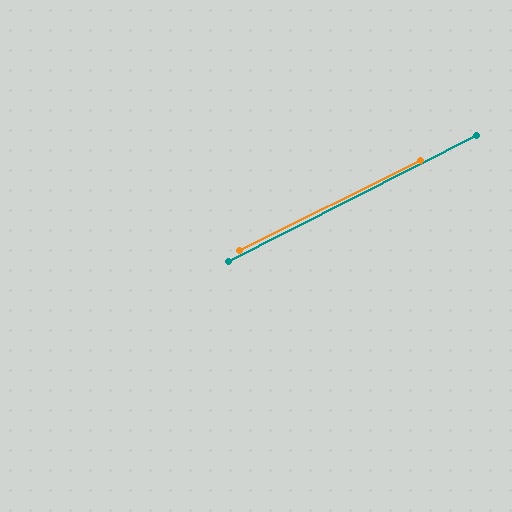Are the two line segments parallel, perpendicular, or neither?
Parallel — their directions differ by only 0.7°.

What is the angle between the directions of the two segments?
Approximately 1 degree.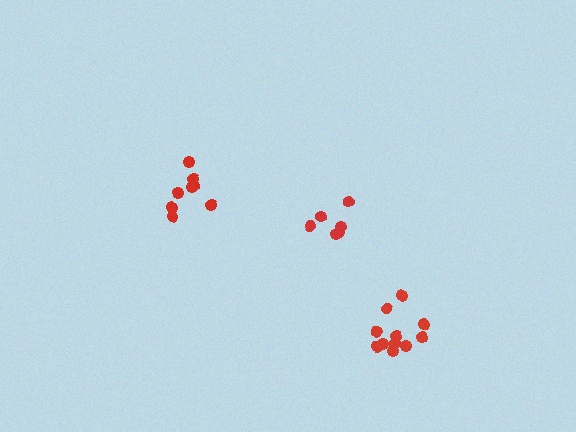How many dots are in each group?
Group 1: 8 dots, Group 2: 6 dots, Group 3: 11 dots (25 total).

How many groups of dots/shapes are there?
There are 3 groups.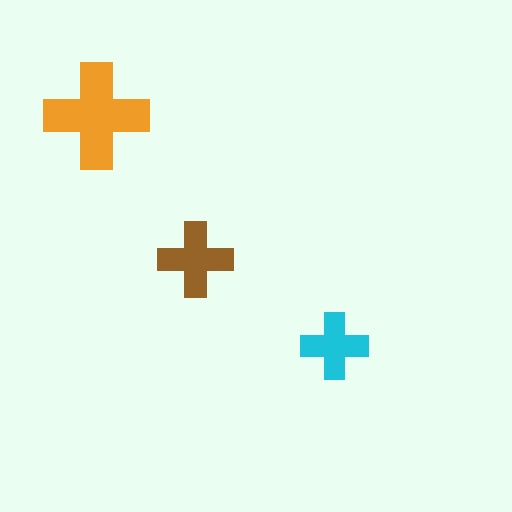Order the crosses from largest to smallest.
the orange one, the brown one, the cyan one.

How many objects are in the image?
There are 3 objects in the image.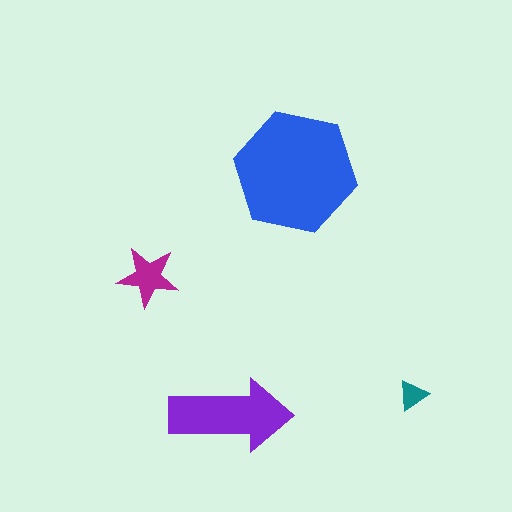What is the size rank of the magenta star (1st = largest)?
3rd.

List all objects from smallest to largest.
The teal triangle, the magenta star, the purple arrow, the blue hexagon.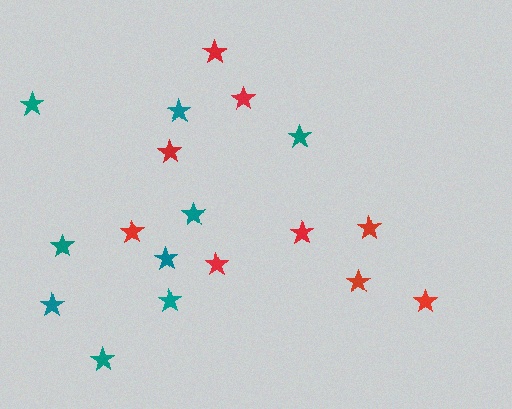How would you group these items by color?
There are 2 groups: one group of red stars (9) and one group of teal stars (9).